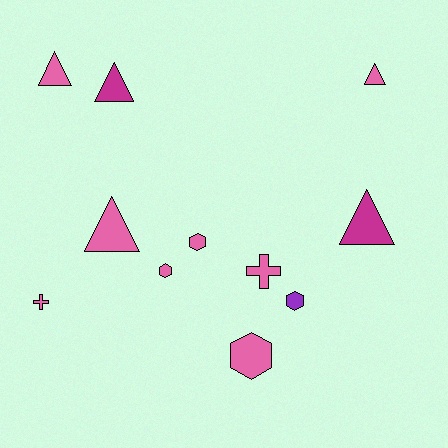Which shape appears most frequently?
Triangle, with 5 objects.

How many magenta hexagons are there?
There are no magenta hexagons.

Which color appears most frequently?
Pink, with 8 objects.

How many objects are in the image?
There are 11 objects.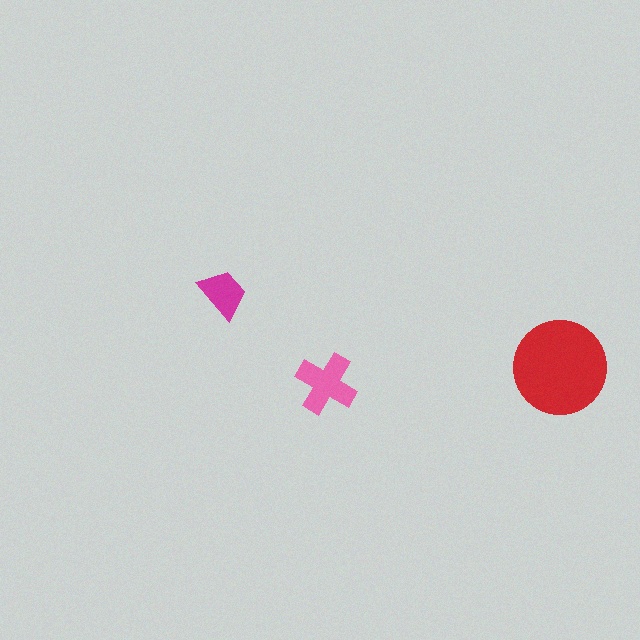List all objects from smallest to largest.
The magenta trapezoid, the pink cross, the red circle.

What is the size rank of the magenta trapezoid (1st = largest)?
3rd.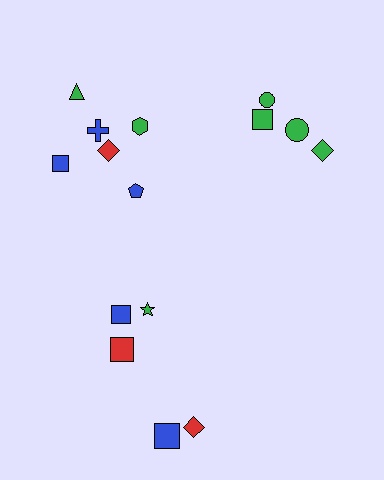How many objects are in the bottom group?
There are 5 objects.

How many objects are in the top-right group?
There are 4 objects.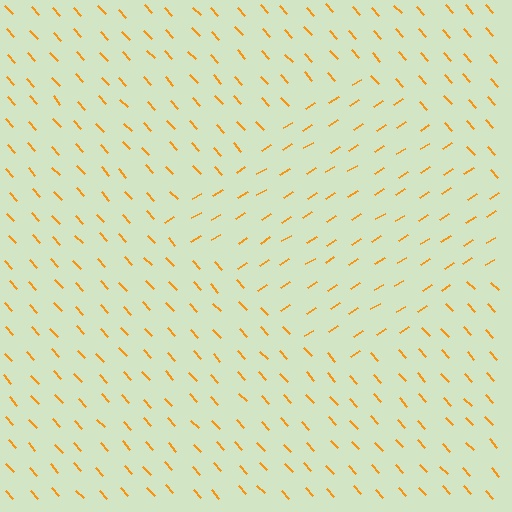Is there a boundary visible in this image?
Yes, there is a texture boundary formed by a change in line orientation.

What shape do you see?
I see a diamond.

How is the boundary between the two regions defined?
The boundary is defined purely by a change in line orientation (approximately 80 degrees difference). All lines are the same color and thickness.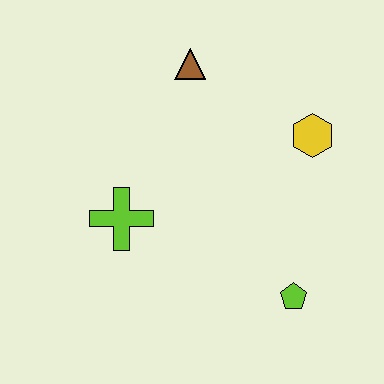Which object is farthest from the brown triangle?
The lime pentagon is farthest from the brown triangle.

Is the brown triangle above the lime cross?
Yes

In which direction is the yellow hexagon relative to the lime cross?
The yellow hexagon is to the right of the lime cross.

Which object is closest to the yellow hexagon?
The brown triangle is closest to the yellow hexagon.